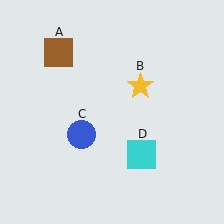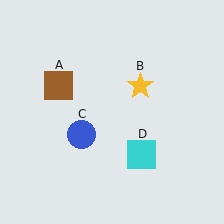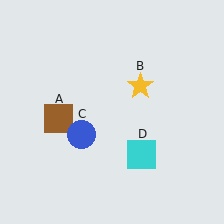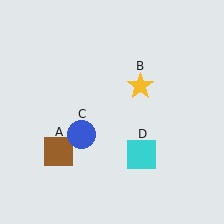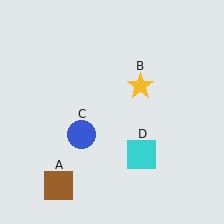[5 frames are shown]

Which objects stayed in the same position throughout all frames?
Yellow star (object B) and blue circle (object C) and cyan square (object D) remained stationary.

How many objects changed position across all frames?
1 object changed position: brown square (object A).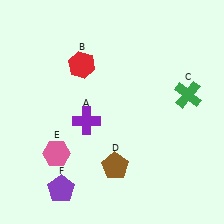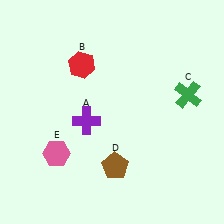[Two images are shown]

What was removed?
The purple pentagon (F) was removed in Image 2.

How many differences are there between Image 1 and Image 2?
There is 1 difference between the two images.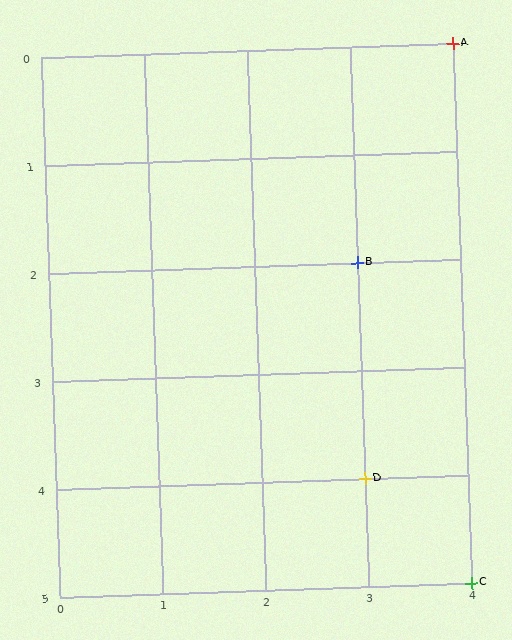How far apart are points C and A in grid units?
Points C and A are 5 rows apart.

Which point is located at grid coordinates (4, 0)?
Point A is at (4, 0).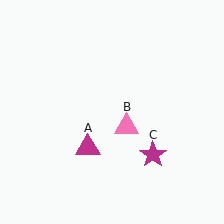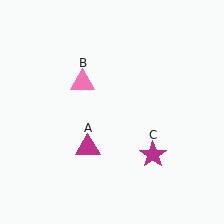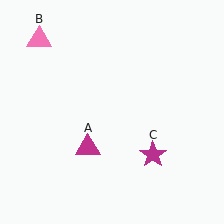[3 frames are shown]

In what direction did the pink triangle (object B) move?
The pink triangle (object B) moved up and to the left.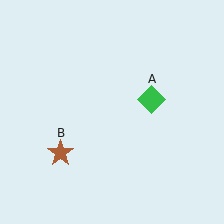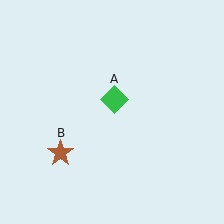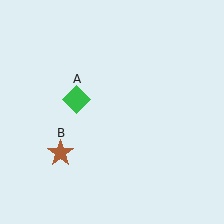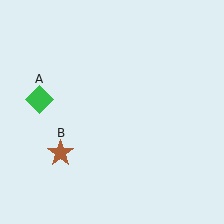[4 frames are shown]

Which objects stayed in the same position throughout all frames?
Brown star (object B) remained stationary.